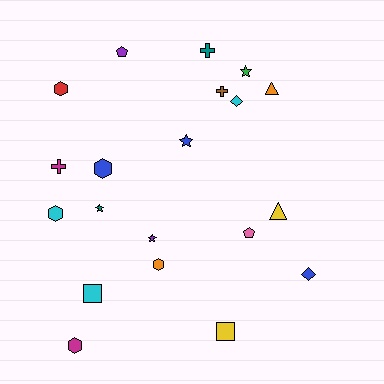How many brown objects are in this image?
There is 1 brown object.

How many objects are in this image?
There are 20 objects.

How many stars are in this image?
There are 4 stars.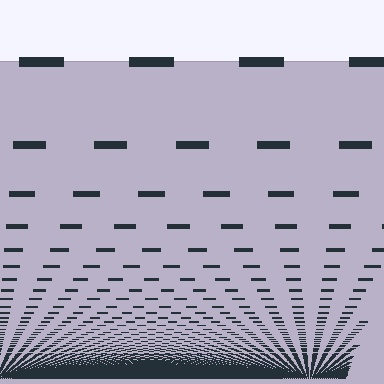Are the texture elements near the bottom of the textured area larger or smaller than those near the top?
Smaller. The gradient is inverted — elements near the bottom are smaller and denser.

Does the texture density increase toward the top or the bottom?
Density increases toward the bottom.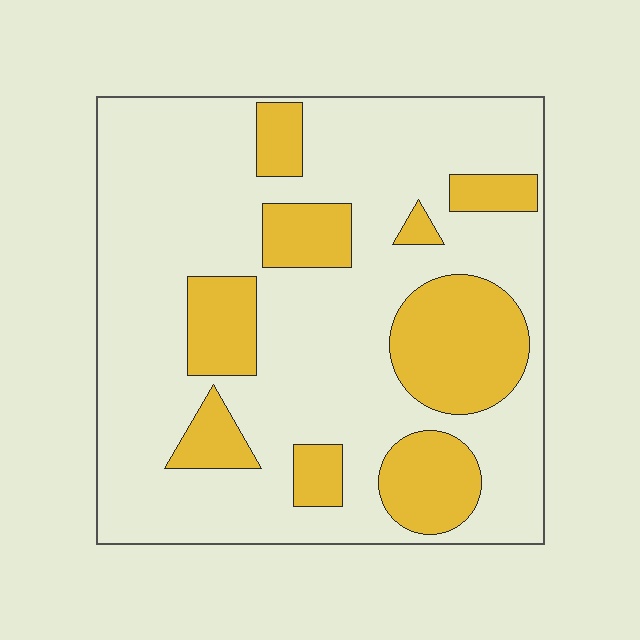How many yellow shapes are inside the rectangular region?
9.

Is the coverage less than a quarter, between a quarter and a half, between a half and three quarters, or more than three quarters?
Between a quarter and a half.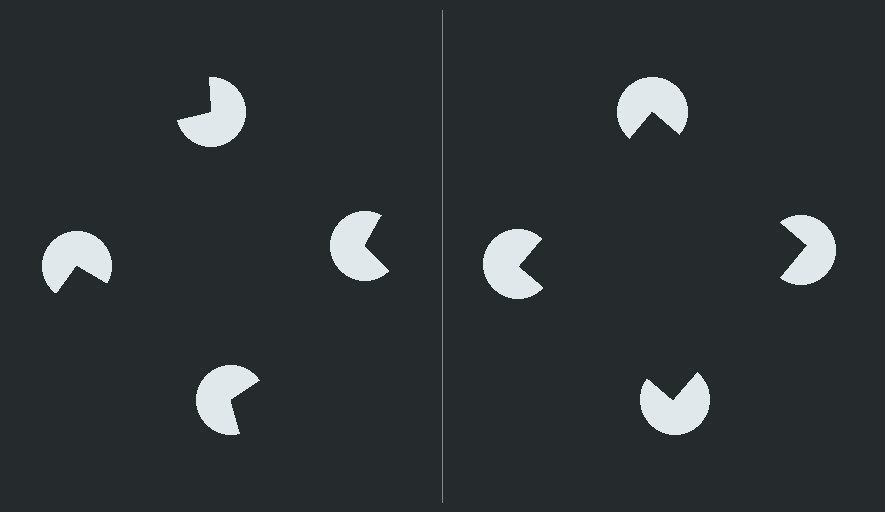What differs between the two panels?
The pac-man discs are positioned identically on both sides; only the wedge orientations differ. On the right they align to a square; on the left they are misaligned.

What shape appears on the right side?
An illusory square.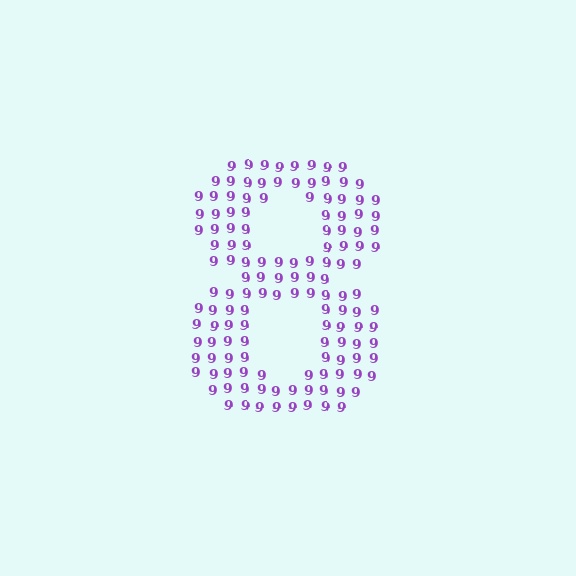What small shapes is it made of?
It is made of small digit 9's.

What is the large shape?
The large shape is the digit 8.